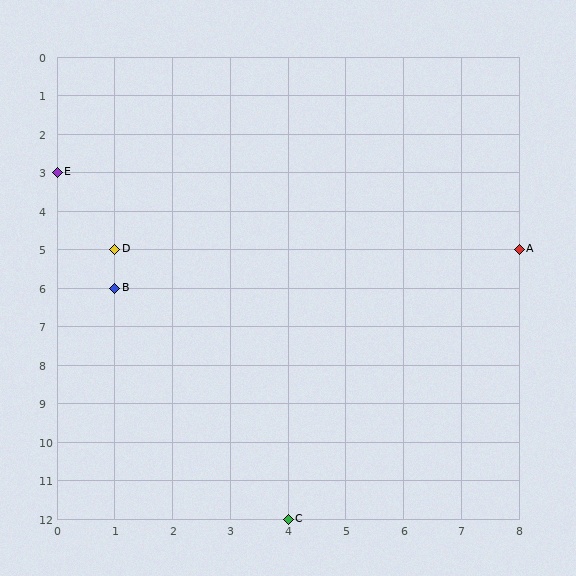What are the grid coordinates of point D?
Point D is at grid coordinates (1, 5).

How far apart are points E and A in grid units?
Points E and A are 8 columns and 2 rows apart (about 8.2 grid units diagonally).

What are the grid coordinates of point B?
Point B is at grid coordinates (1, 6).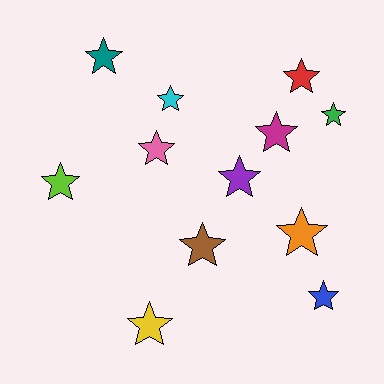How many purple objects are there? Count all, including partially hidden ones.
There is 1 purple object.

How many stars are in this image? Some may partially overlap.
There are 12 stars.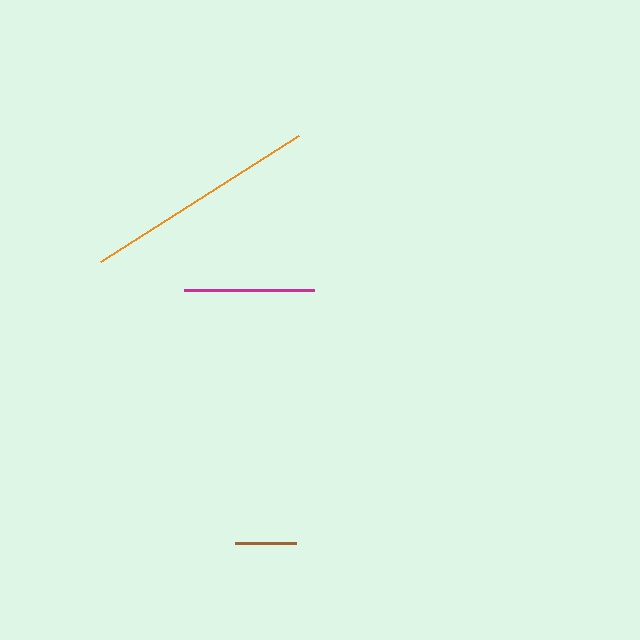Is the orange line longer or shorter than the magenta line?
The orange line is longer than the magenta line.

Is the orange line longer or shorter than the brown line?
The orange line is longer than the brown line.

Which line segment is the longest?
The orange line is the longest at approximately 235 pixels.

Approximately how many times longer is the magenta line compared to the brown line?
The magenta line is approximately 2.1 times the length of the brown line.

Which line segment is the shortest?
The brown line is the shortest at approximately 61 pixels.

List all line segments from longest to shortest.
From longest to shortest: orange, magenta, brown.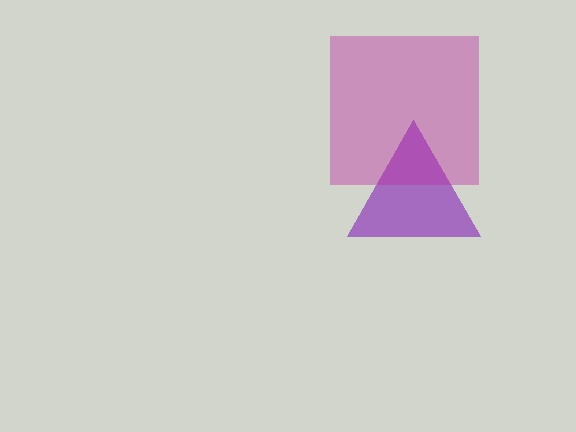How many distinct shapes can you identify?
There are 2 distinct shapes: a purple triangle, a magenta square.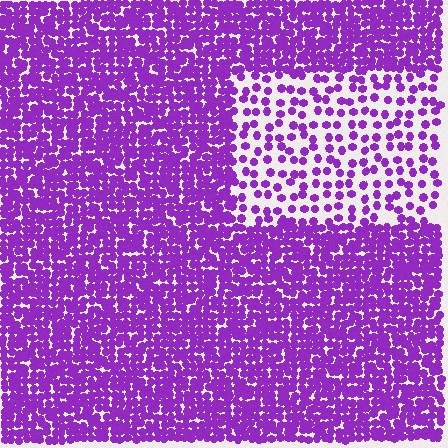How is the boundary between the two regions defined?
The boundary is defined by a change in element density (approximately 2.7x ratio). All elements are the same color, size, and shape.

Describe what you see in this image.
The image contains small purple elements arranged at two different densities. A rectangle-shaped region is visible where the elements are less densely packed than the surrounding area.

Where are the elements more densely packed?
The elements are more densely packed outside the rectangle boundary.